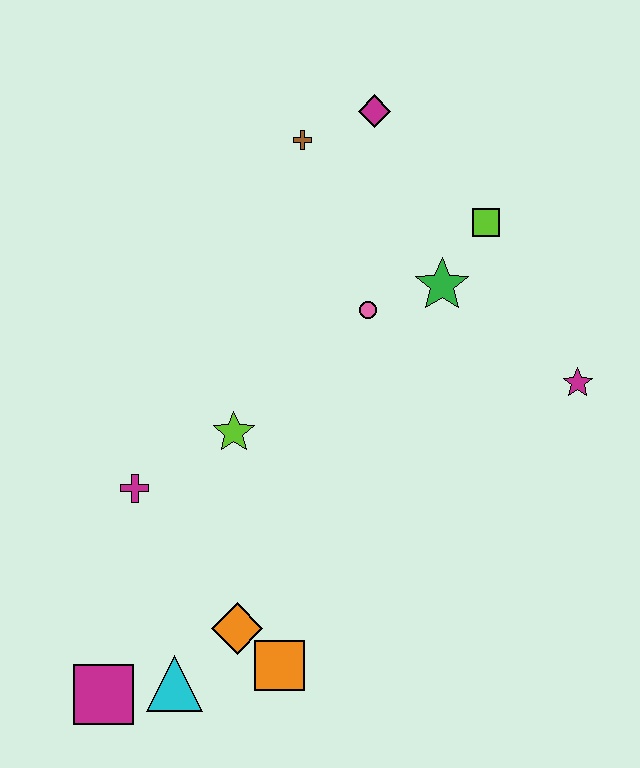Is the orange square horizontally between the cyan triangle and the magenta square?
No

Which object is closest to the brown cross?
The magenta diamond is closest to the brown cross.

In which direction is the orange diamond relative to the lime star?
The orange diamond is below the lime star.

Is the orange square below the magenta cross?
Yes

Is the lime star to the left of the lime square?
Yes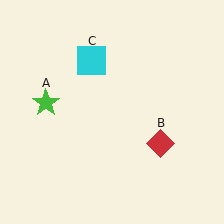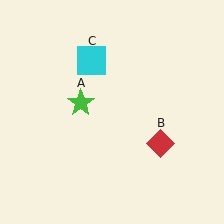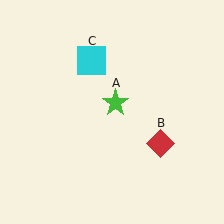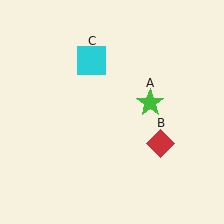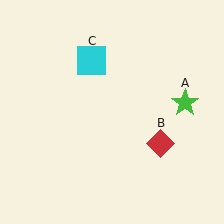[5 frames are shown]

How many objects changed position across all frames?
1 object changed position: green star (object A).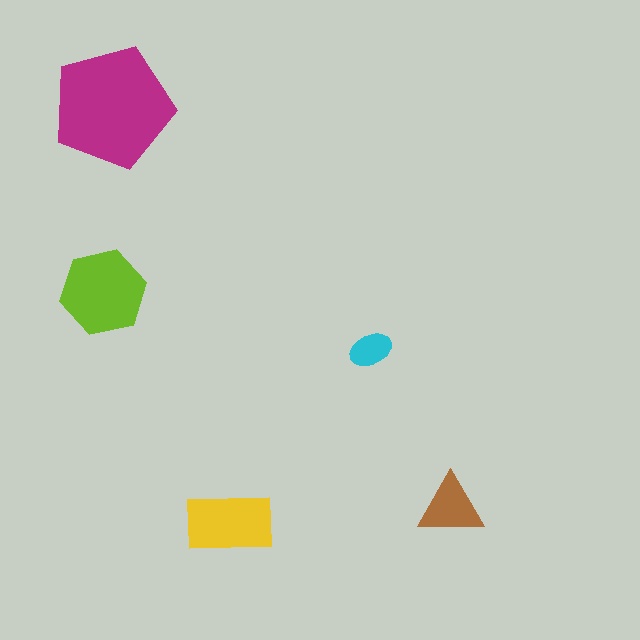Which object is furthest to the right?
The brown triangle is rightmost.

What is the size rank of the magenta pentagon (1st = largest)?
1st.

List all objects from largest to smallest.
The magenta pentagon, the lime hexagon, the yellow rectangle, the brown triangle, the cyan ellipse.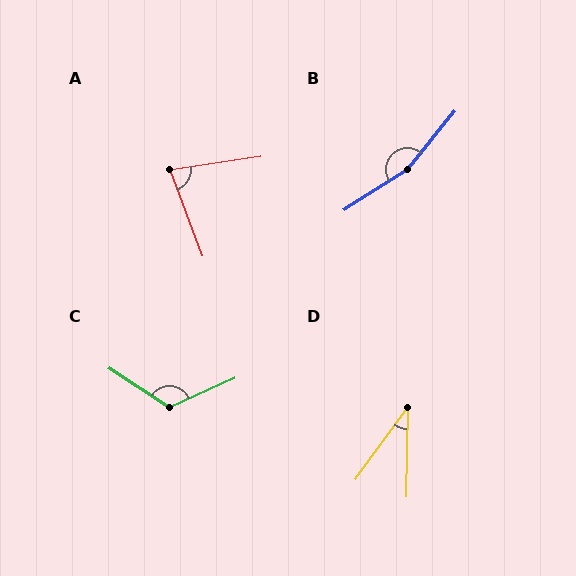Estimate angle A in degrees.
Approximately 78 degrees.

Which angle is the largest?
B, at approximately 162 degrees.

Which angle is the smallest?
D, at approximately 35 degrees.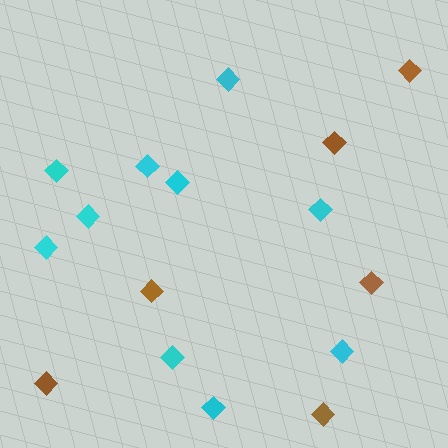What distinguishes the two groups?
There are 2 groups: one group of cyan diamonds (10) and one group of brown diamonds (6).